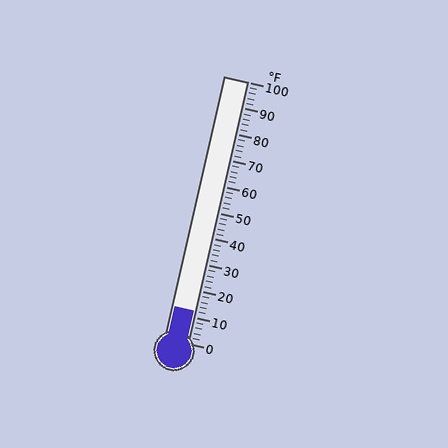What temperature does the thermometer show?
The thermometer shows approximately 12°F.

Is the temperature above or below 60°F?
The temperature is below 60°F.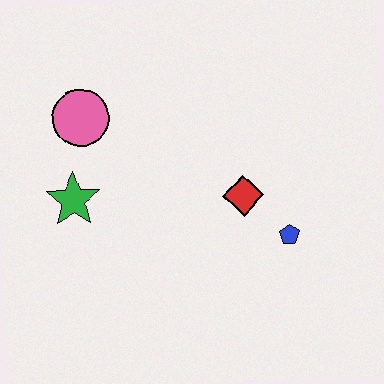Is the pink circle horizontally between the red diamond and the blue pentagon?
No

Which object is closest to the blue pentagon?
The red diamond is closest to the blue pentagon.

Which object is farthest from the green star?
The blue pentagon is farthest from the green star.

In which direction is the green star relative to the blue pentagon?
The green star is to the left of the blue pentagon.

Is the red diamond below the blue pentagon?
No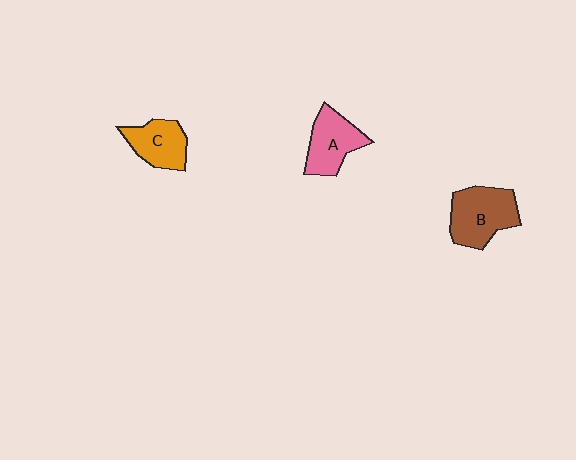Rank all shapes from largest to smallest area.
From largest to smallest: B (brown), A (pink), C (orange).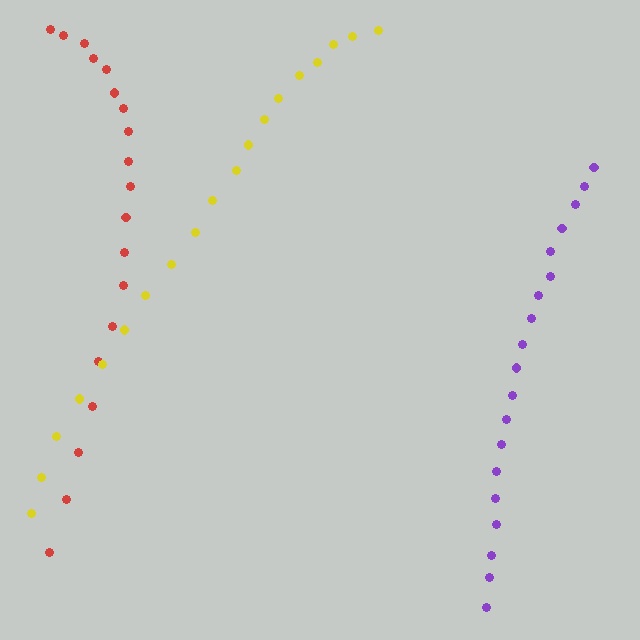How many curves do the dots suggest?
There are 3 distinct paths.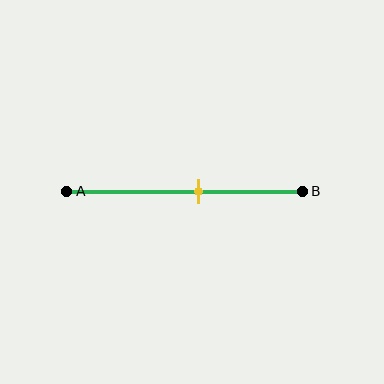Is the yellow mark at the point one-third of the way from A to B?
No, the mark is at about 55% from A, not at the 33% one-third point.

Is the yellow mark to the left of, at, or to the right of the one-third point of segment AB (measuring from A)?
The yellow mark is to the right of the one-third point of segment AB.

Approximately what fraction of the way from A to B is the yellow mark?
The yellow mark is approximately 55% of the way from A to B.